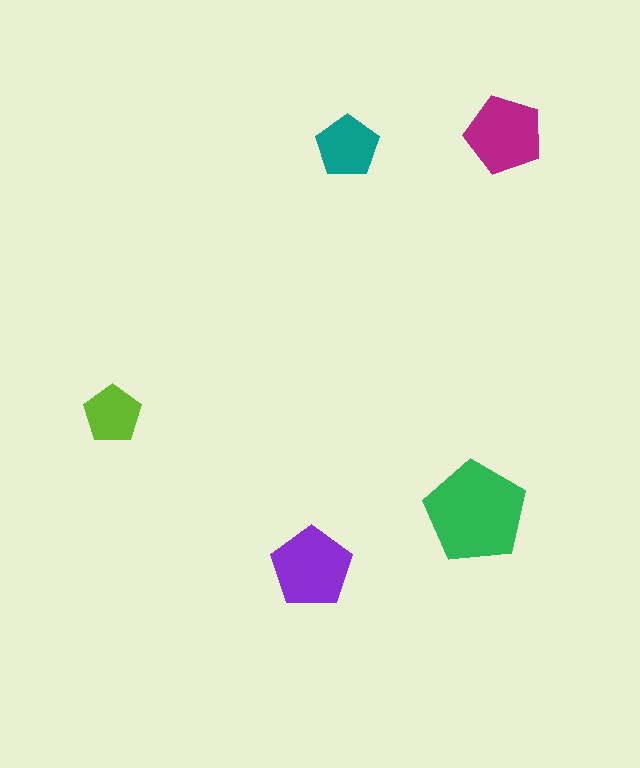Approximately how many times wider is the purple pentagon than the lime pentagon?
About 1.5 times wider.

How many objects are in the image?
There are 5 objects in the image.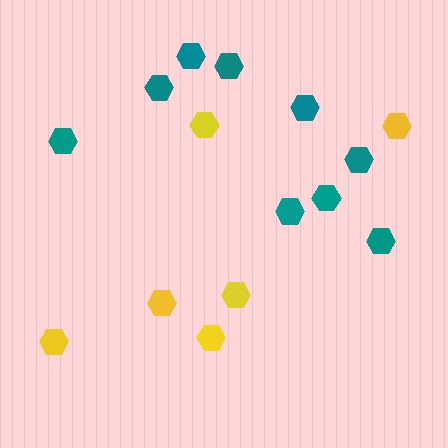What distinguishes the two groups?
There are 2 groups: one group of teal hexagons (9) and one group of yellow hexagons (6).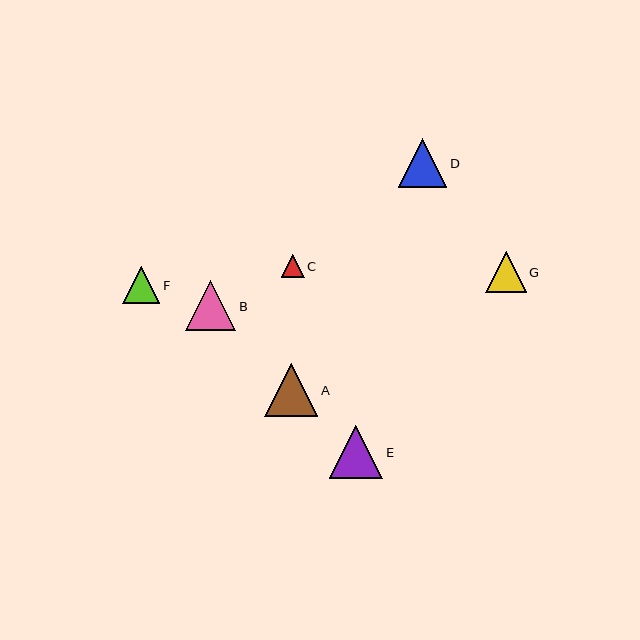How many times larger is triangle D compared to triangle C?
Triangle D is approximately 2.1 times the size of triangle C.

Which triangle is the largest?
Triangle A is the largest with a size of approximately 53 pixels.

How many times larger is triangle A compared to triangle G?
Triangle A is approximately 1.3 times the size of triangle G.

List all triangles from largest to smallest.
From largest to smallest: A, E, B, D, G, F, C.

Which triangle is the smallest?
Triangle C is the smallest with a size of approximately 22 pixels.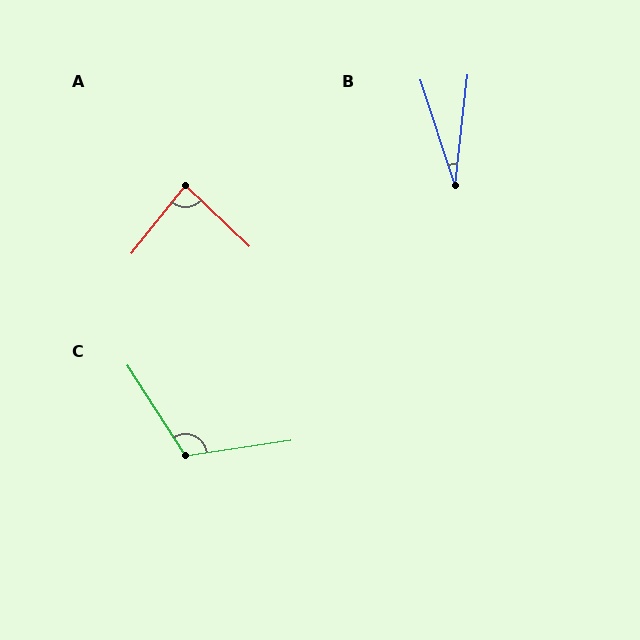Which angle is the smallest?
B, at approximately 24 degrees.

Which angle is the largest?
C, at approximately 115 degrees.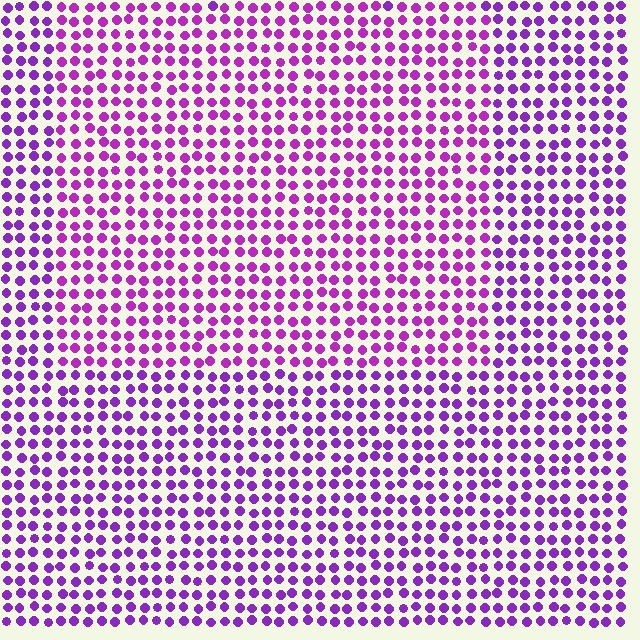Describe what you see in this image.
The image is filled with small purple elements in a uniform arrangement. A rectangle-shaped region is visible where the elements are tinted to a slightly different hue, forming a subtle color boundary.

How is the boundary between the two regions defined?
The boundary is defined purely by a slight shift in hue (about 19 degrees). Spacing, size, and orientation are identical on both sides.